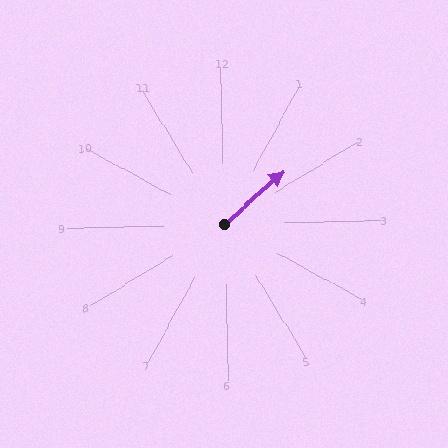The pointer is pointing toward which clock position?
Roughly 2 o'clock.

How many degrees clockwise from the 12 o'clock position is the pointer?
Approximately 49 degrees.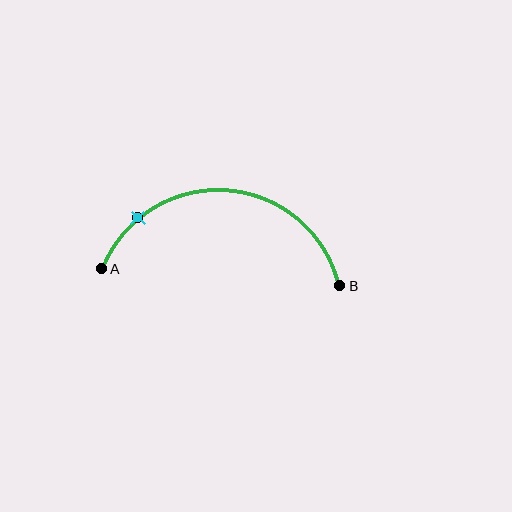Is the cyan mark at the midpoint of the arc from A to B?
No. The cyan mark lies on the arc but is closer to endpoint A. The arc midpoint would be at the point on the curve equidistant along the arc from both A and B.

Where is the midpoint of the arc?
The arc midpoint is the point on the curve farthest from the straight line joining A and B. It sits above that line.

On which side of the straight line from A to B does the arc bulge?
The arc bulges above the straight line connecting A and B.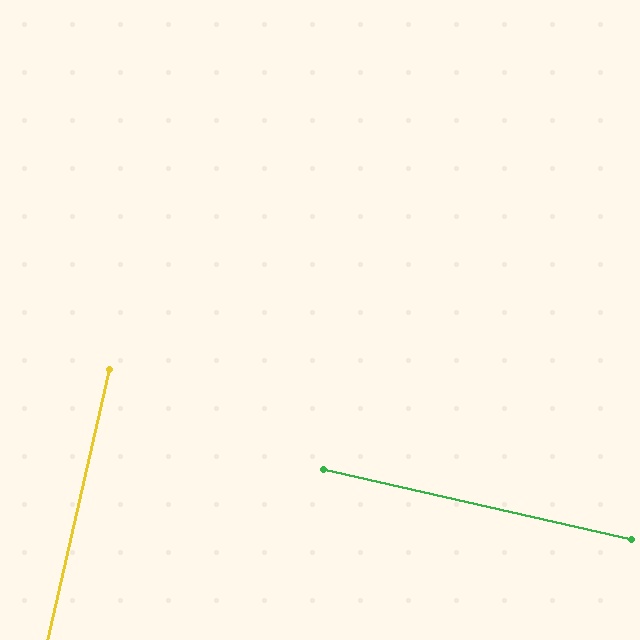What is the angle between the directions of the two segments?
Approximately 90 degrees.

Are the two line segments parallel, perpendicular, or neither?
Perpendicular — they meet at approximately 90°.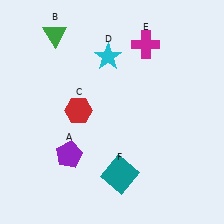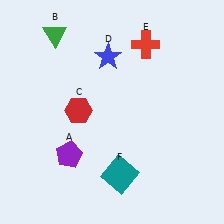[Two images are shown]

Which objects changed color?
D changed from cyan to blue. E changed from magenta to red.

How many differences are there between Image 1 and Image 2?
There are 2 differences between the two images.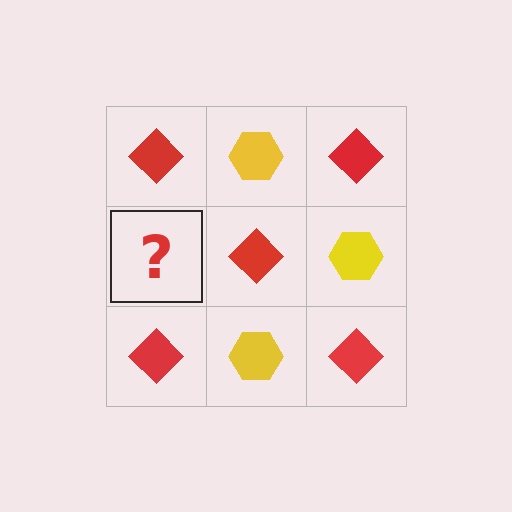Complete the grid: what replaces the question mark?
The question mark should be replaced with a yellow hexagon.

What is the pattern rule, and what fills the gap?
The rule is that it alternates red diamond and yellow hexagon in a checkerboard pattern. The gap should be filled with a yellow hexagon.